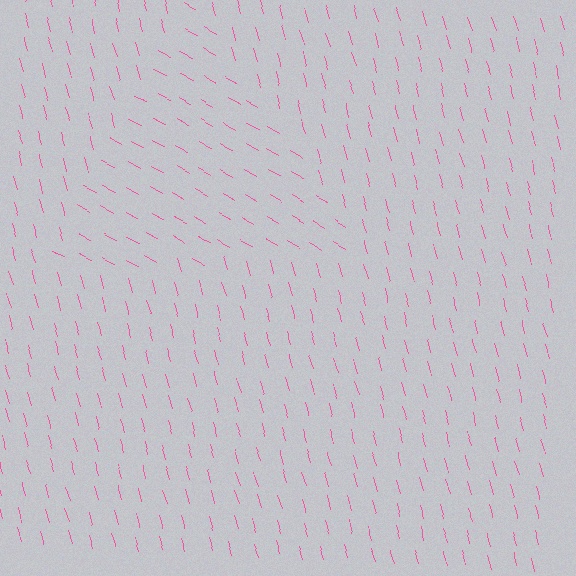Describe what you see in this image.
The image is filled with small pink line segments. A triangle region in the image has lines oriented differently from the surrounding lines, creating a visible texture boundary.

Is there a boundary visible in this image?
Yes, there is a texture boundary formed by a change in line orientation.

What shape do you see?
I see a triangle.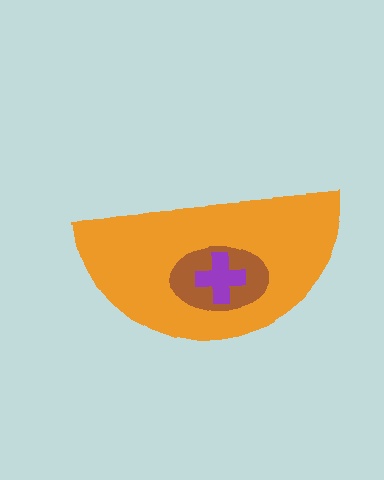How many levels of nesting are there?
3.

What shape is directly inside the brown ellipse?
The purple cross.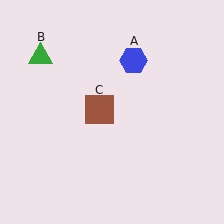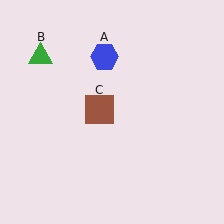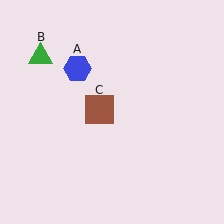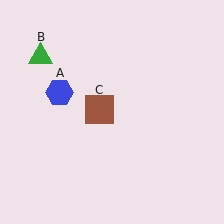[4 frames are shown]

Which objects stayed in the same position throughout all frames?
Green triangle (object B) and brown square (object C) remained stationary.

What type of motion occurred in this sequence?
The blue hexagon (object A) rotated counterclockwise around the center of the scene.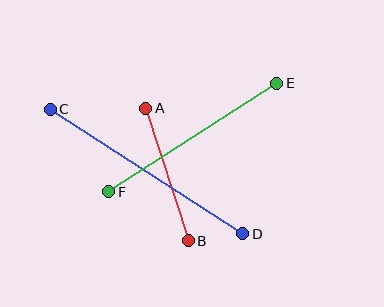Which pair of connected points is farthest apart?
Points C and D are farthest apart.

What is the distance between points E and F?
The distance is approximately 200 pixels.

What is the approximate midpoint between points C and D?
The midpoint is at approximately (147, 171) pixels.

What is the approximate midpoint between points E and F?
The midpoint is at approximately (193, 138) pixels.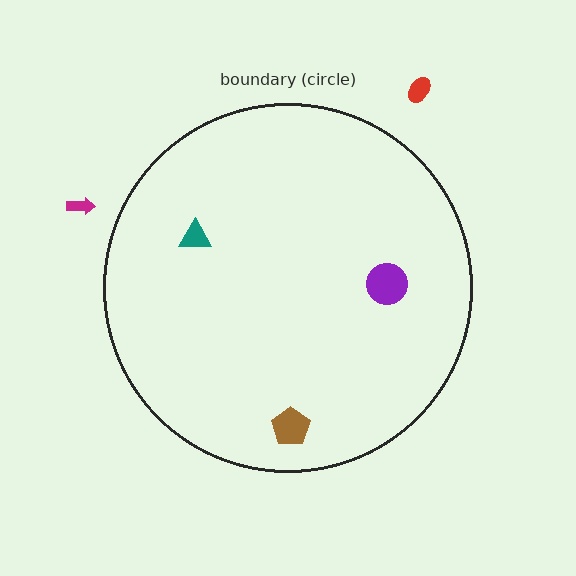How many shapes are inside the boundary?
3 inside, 2 outside.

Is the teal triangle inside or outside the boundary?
Inside.